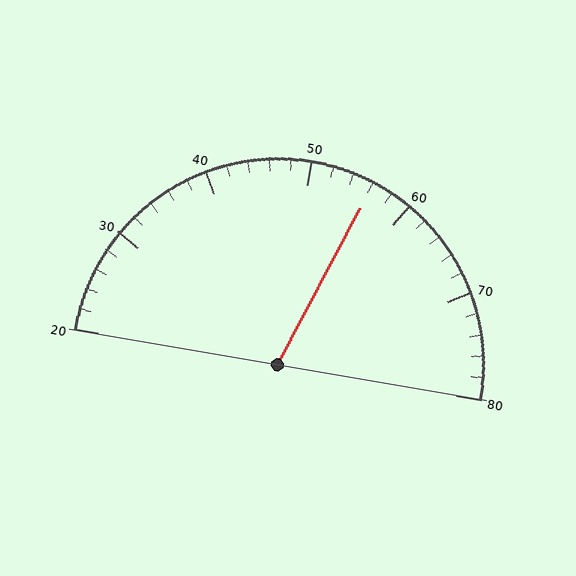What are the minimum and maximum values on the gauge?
The gauge ranges from 20 to 80.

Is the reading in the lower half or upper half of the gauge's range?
The reading is in the upper half of the range (20 to 80).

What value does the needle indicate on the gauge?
The needle indicates approximately 56.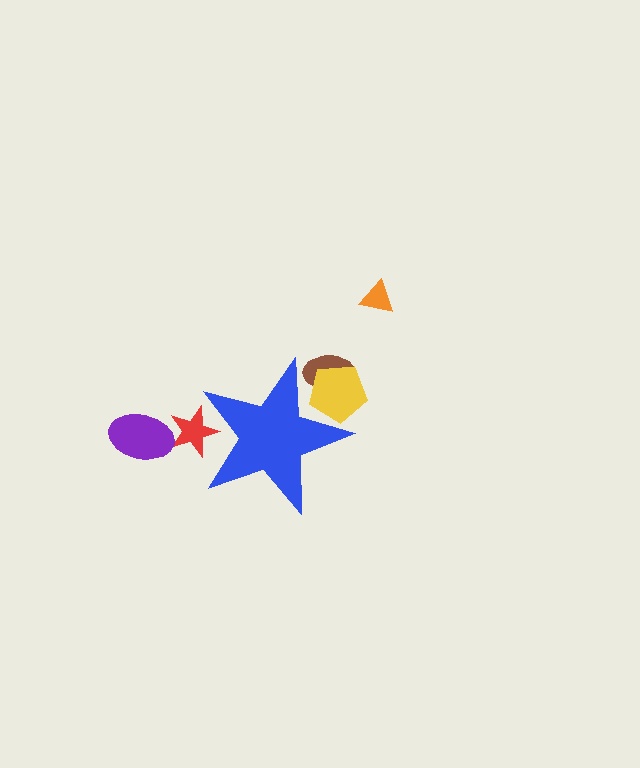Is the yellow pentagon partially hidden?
Yes, the yellow pentagon is partially hidden behind the blue star.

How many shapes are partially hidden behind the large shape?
3 shapes are partially hidden.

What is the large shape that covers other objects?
A blue star.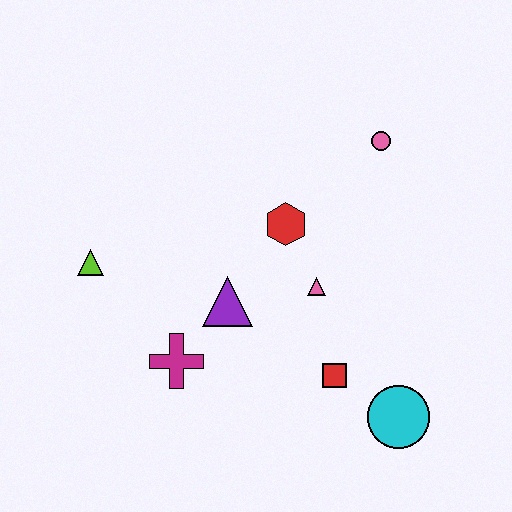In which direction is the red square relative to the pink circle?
The red square is below the pink circle.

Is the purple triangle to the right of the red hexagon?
No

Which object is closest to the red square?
The cyan circle is closest to the red square.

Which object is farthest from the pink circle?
The lime triangle is farthest from the pink circle.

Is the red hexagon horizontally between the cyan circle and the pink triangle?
No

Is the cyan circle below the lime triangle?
Yes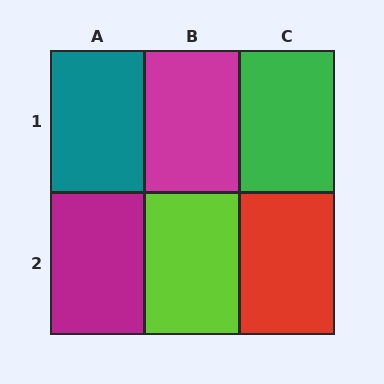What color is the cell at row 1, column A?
Teal.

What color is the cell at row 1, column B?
Magenta.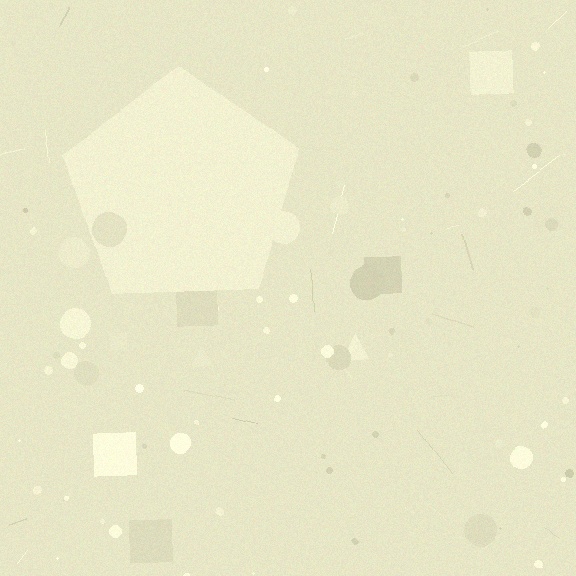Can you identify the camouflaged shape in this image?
The camouflaged shape is a pentagon.